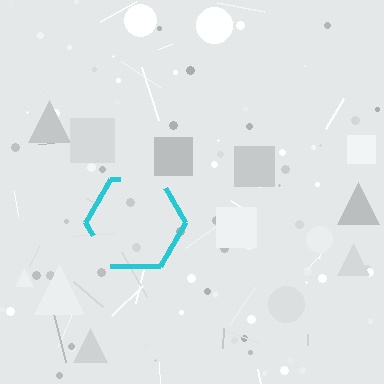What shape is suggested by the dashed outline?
The dashed outline suggests a hexagon.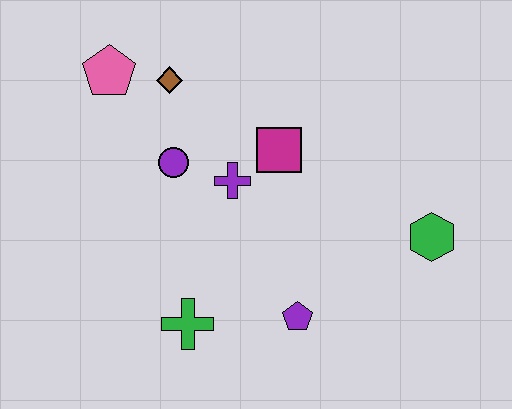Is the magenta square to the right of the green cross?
Yes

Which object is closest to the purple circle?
The purple cross is closest to the purple circle.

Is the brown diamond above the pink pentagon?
No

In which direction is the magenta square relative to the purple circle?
The magenta square is to the right of the purple circle.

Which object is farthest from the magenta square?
The green cross is farthest from the magenta square.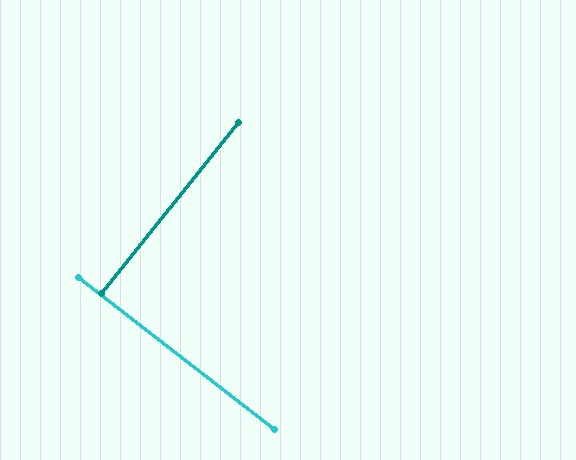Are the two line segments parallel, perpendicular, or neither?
Perpendicular — they meet at approximately 89°.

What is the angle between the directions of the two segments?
Approximately 89 degrees.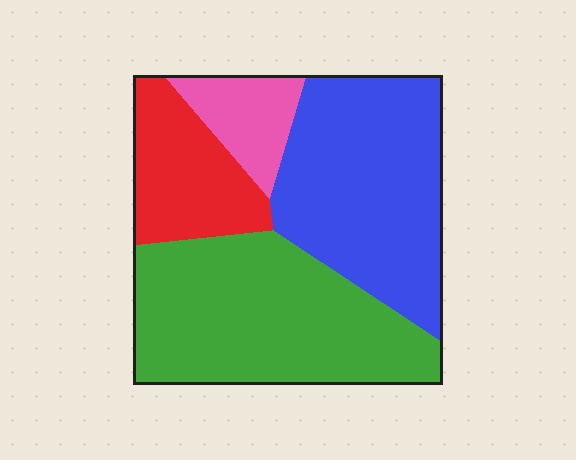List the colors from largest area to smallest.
From largest to smallest: green, blue, red, pink.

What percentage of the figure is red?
Red takes up about one sixth (1/6) of the figure.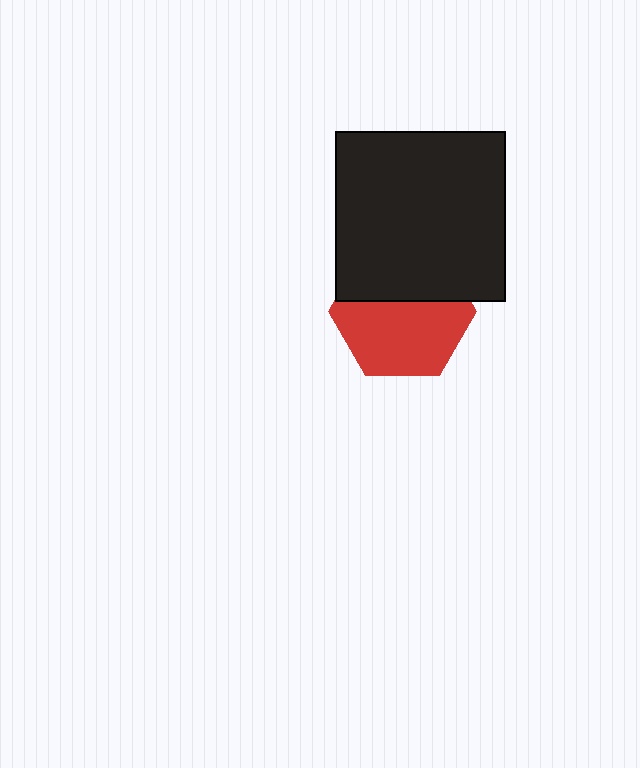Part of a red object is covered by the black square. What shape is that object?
It is a hexagon.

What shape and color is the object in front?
The object in front is a black square.